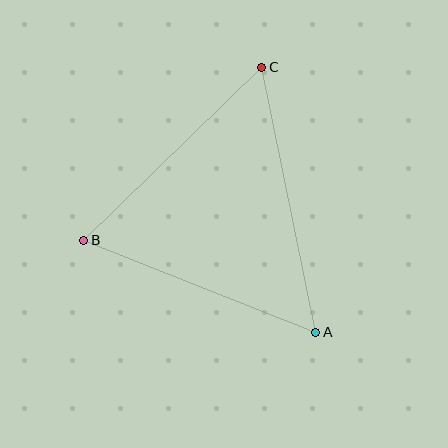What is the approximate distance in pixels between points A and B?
The distance between A and B is approximately 250 pixels.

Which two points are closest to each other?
Points B and C are closest to each other.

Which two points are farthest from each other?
Points A and C are farthest from each other.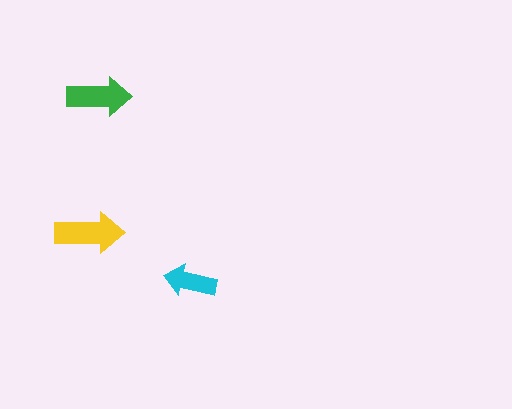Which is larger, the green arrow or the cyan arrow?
The green one.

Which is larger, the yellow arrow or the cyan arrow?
The yellow one.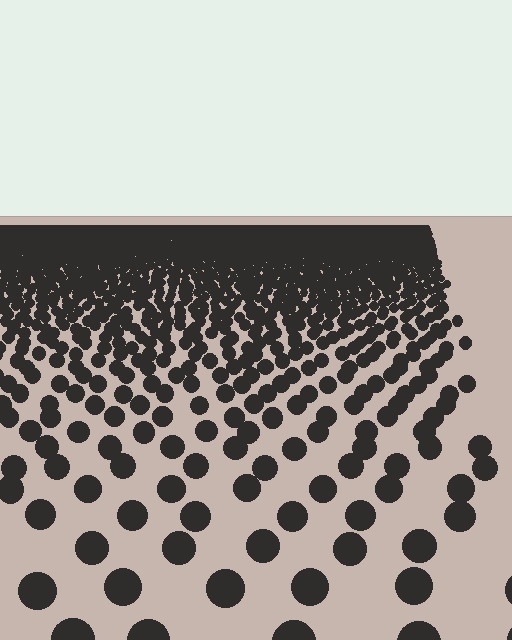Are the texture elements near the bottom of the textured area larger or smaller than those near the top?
Larger. Near the bottom, elements are closer to the viewer and appear at a bigger on-screen size.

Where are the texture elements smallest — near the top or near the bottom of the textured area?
Near the top.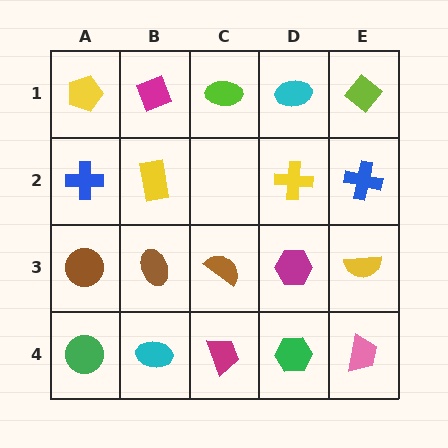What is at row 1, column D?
A cyan ellipse.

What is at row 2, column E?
A blue cross.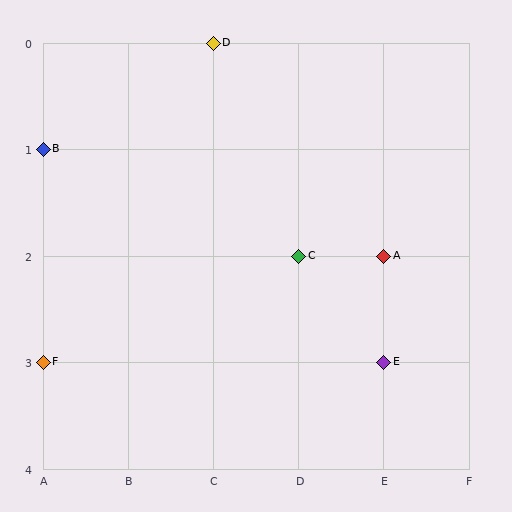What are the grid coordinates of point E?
Point E is at grid coordinates (E, 3).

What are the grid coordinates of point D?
Point D is at grid coordinates (C, 0).